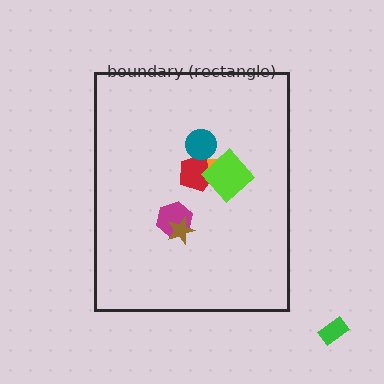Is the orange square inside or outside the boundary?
Inside.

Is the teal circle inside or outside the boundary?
Inside.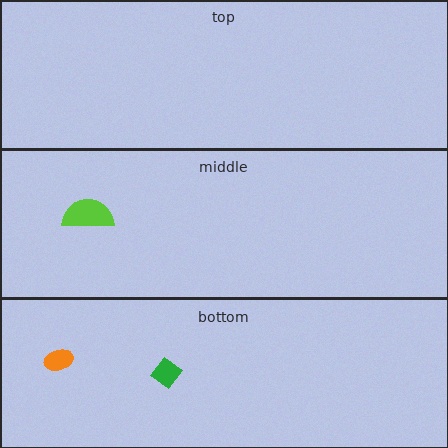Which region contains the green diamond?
The bottom region.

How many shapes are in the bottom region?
2.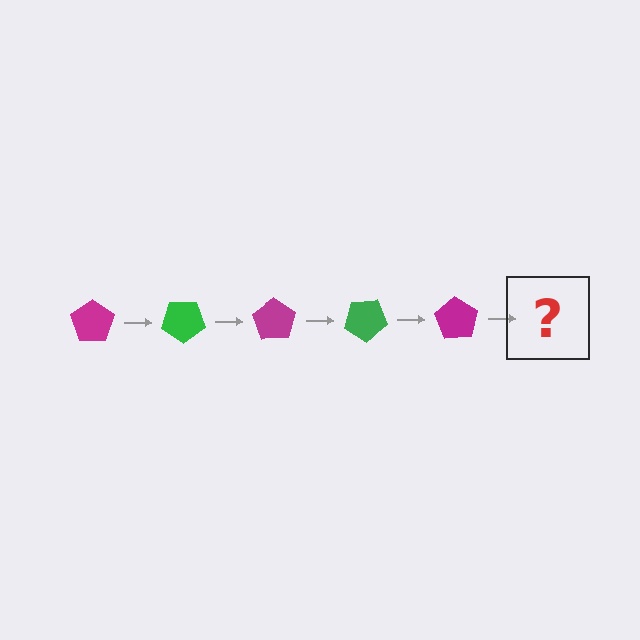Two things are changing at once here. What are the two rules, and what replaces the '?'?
The two rules are that it rotates 35 degrees each step and the color cycles through magenta and green. The '?' should be a green pentagon, rotated 175 degrees from the start.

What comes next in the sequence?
The next element should be a green pentagon, rotated 175 degrees from the start.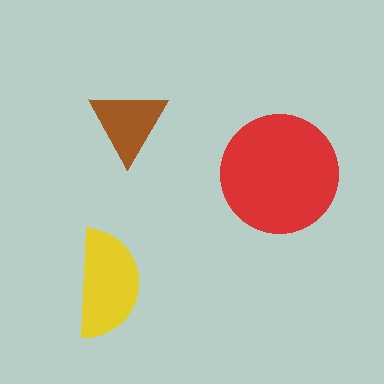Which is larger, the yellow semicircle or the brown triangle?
The yellow semicircle.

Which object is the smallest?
The brown triangle.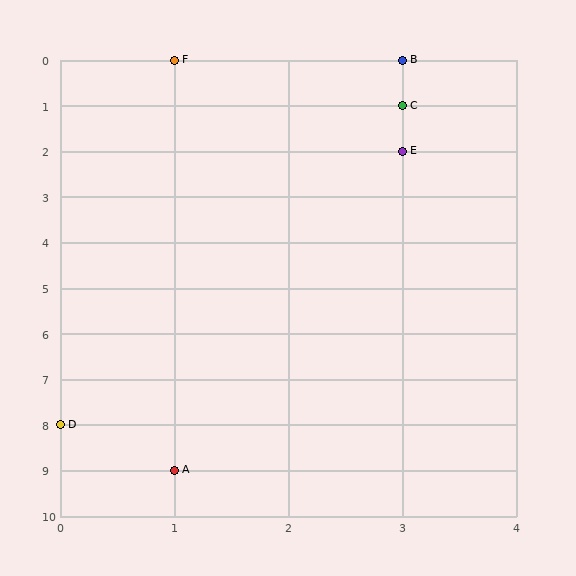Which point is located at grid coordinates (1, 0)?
Point F is at (1, 0).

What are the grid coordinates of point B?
Point B is at grid coordinates (3, 0).